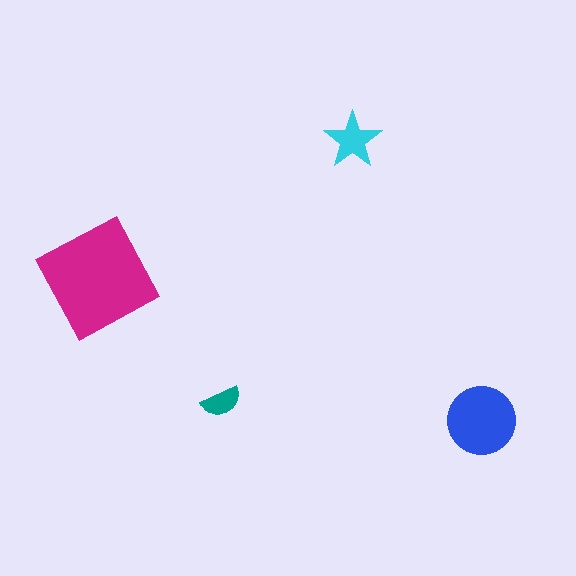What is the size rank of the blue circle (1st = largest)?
2nd.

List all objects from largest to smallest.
The magenta diamond, the blue circle, the cyan star, the teal semicircle.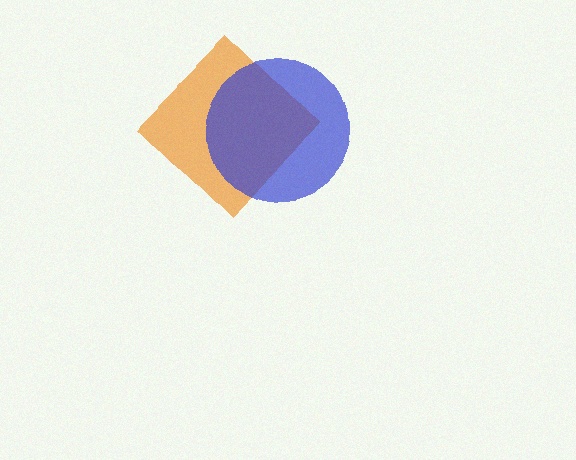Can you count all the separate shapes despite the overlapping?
Yes, there are 2 separate shapes.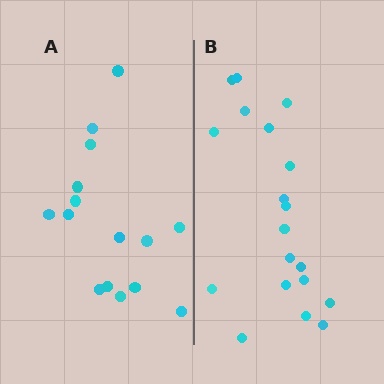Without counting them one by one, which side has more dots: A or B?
Region B (the right region) has more dots.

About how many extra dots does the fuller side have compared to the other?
Region B has about 4 more dots than region A.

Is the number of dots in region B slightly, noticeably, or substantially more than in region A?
Region B has noticeably more, but not dramatically so. The ratio is roughly 1.3 to 1.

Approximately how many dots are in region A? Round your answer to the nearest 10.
About 20 dots. (The exact count is 15, which rounds to 20.)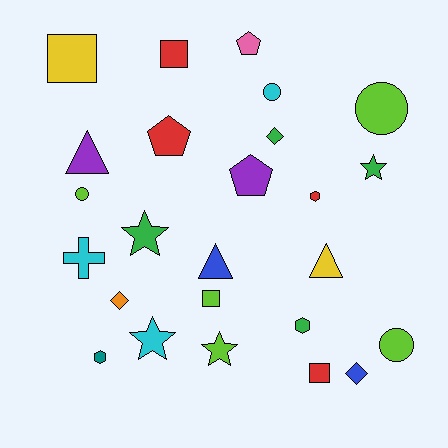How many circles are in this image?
There are 4 circles.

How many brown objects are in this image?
There are no brown objects.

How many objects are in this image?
There are 25 objects.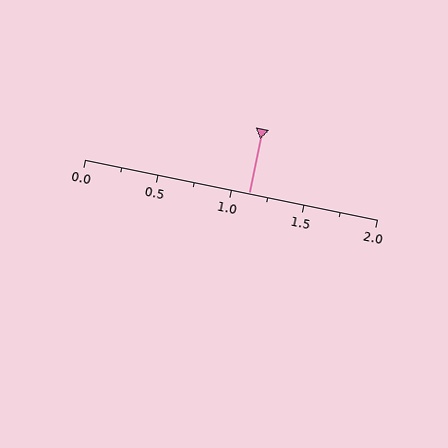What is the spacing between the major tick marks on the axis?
The major ticks are spaced 0.5 apart.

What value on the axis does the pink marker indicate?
The marker indicates approximately 1.12.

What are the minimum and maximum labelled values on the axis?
The axis runs from 0.0 to 2.0.